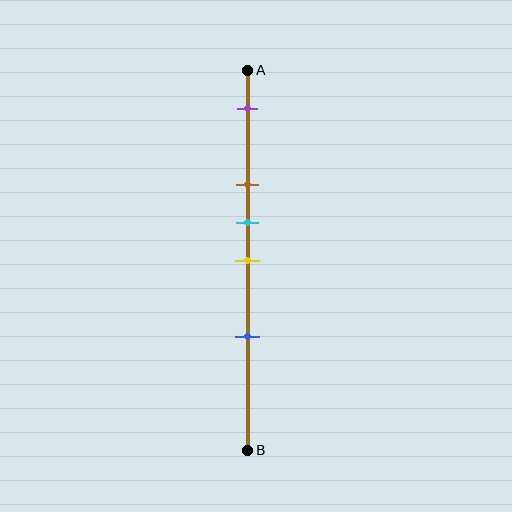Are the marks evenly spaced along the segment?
No, the marks are not evenly spaced.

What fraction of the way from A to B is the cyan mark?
The cyan mark is approximately 40% (0.4) of the way from A to B.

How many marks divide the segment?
There are 5 marks dividing the segment.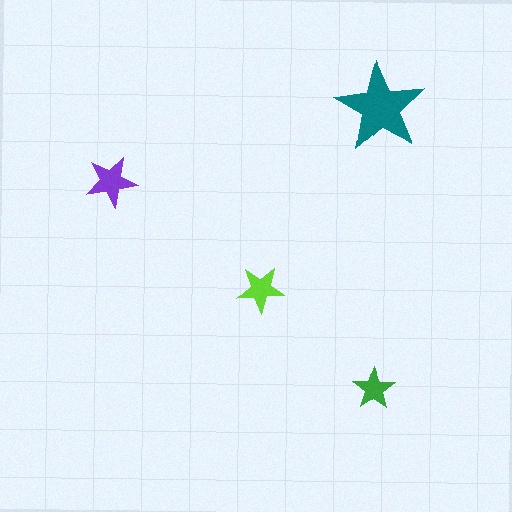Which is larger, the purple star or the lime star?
The purple one.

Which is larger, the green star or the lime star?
The lime one.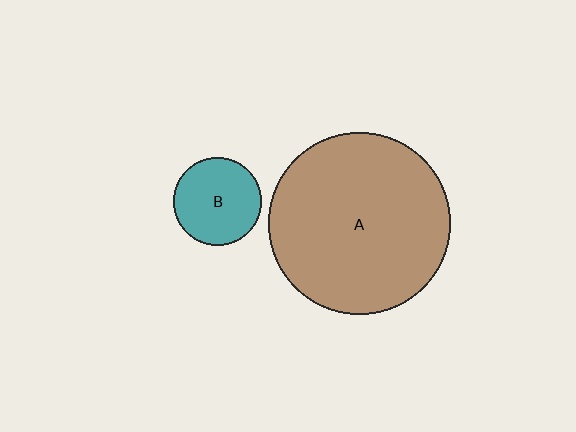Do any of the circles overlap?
No, none of the circles overlap.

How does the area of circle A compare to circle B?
Approximately 4.3 times.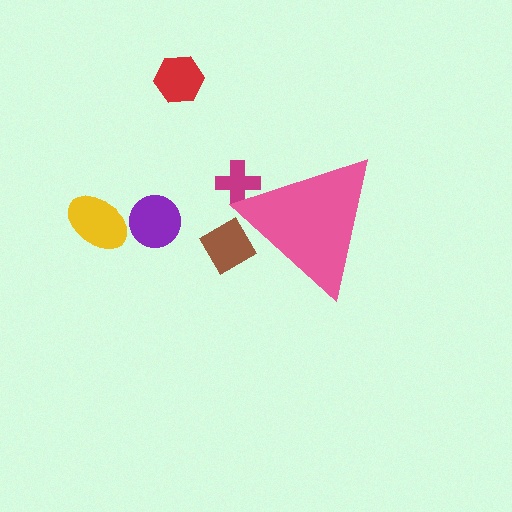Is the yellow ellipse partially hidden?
No, the yellow ellipse is fully visible.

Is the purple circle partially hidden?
No, the purple circle is fully visible.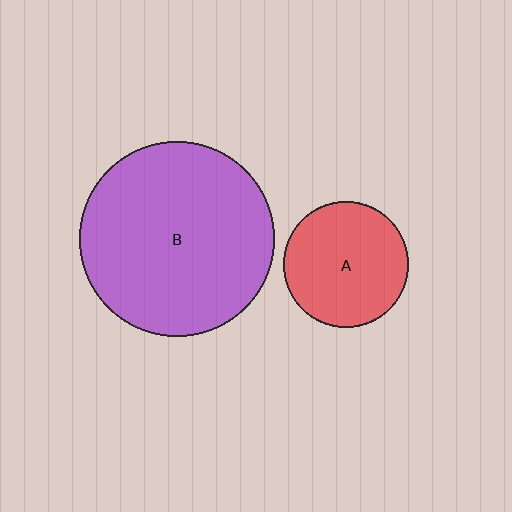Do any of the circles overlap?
No, none of the circles overlap.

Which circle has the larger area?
Circle B (purple).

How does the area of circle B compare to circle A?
Approximately 2.4 times.